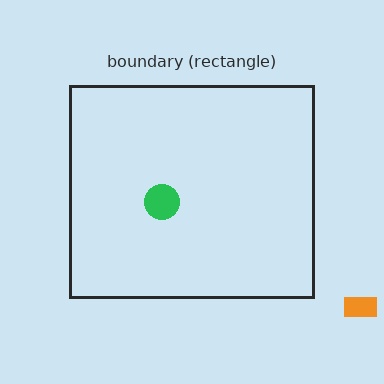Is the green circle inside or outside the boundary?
Inside.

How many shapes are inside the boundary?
1 inside, 1 outside.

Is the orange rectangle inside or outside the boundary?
Outside.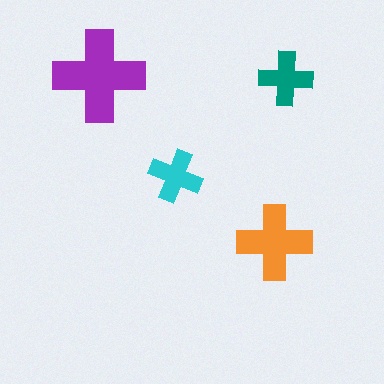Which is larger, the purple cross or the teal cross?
The purple one.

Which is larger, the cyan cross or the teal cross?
The teal one.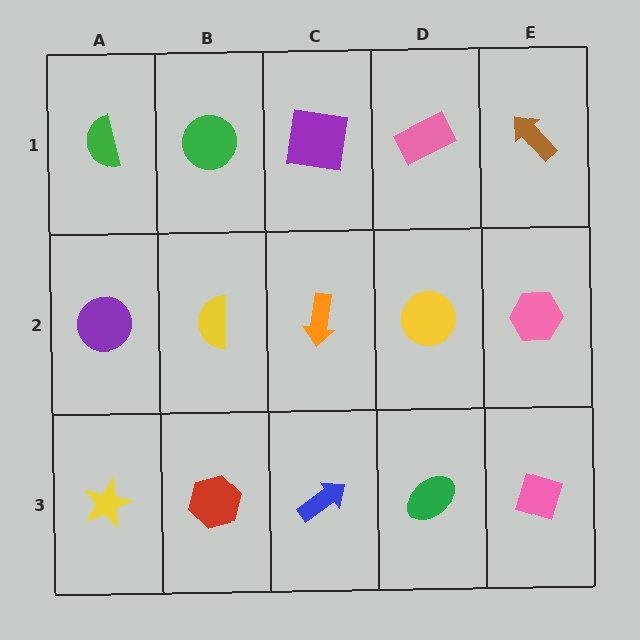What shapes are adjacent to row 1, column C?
An orange arrow (row 2, column C), a green circle (row 1, column B), a pink rectangle (row 1, column D).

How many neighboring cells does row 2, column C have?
4.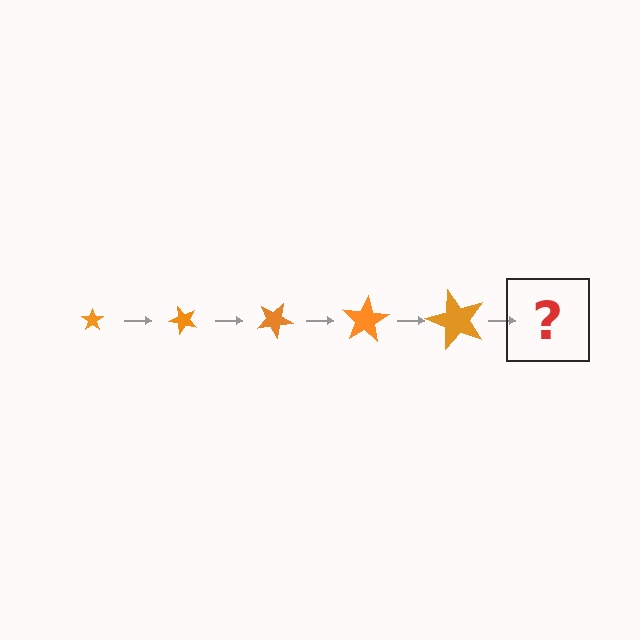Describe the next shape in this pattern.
It should be a star, larger than the previous one and rotated 250 degrees from the start.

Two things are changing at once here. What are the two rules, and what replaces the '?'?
The two rules are that the star grows larger each step and it rotates 50 degrees each step. The '?' should be a star, larger than the previous one and rotated 250 degrees from the start.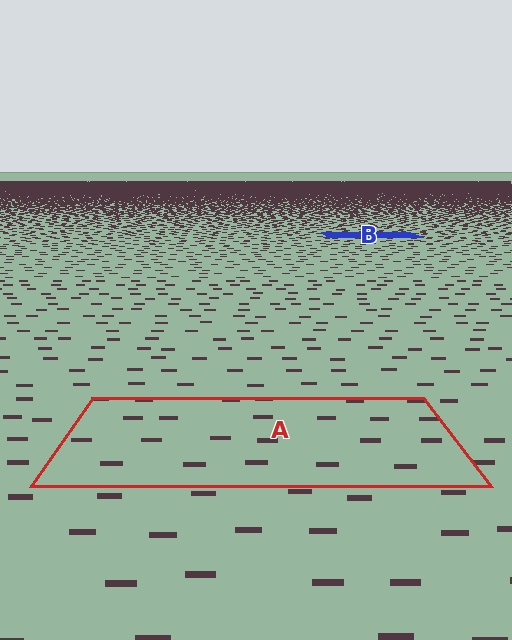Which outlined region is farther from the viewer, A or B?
Region B is farther from the viewer — the texture elements inside it appear smaller and more densely packed.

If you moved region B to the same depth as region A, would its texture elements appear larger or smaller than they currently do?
They would appear larger. At a closer depth, the same texture elements are projected at a bigger on-screen size.